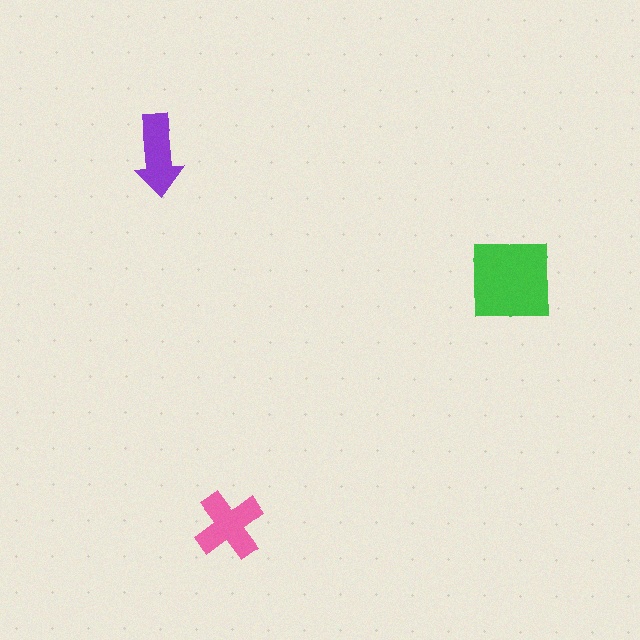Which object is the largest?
The green square.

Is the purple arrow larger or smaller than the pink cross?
Smaller.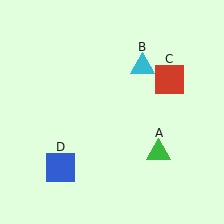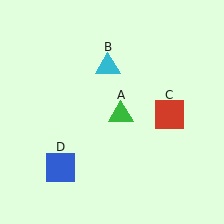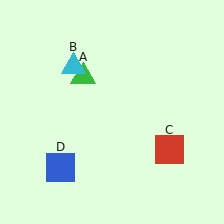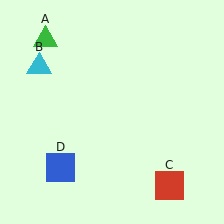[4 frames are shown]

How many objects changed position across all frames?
3 objects changed position: green triangle (object A), cyan triangle (object B), red square (object C).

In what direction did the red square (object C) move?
The red square (object C) moved down.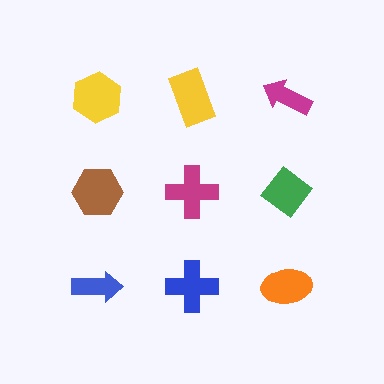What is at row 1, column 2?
A yellow rectangle.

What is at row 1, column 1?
A yellow hexagon.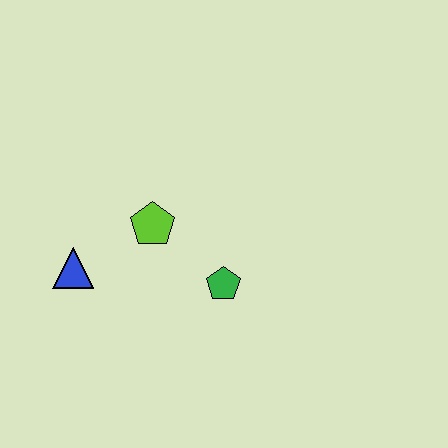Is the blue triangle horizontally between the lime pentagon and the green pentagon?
No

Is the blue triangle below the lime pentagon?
Yes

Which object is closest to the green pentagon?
The lime pentagon is closest to the green pentagon.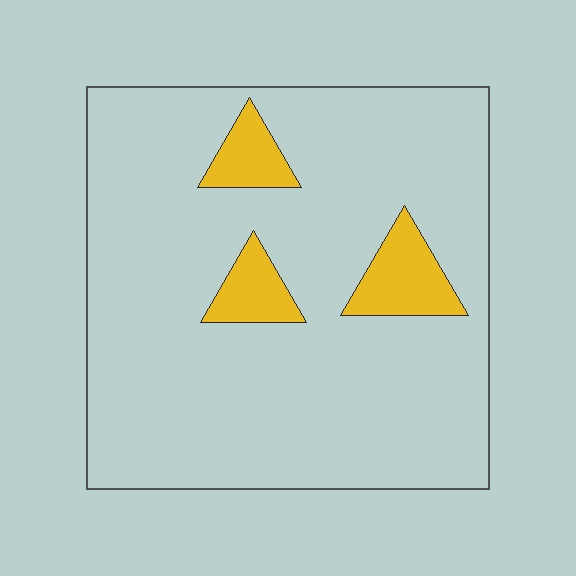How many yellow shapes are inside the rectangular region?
3.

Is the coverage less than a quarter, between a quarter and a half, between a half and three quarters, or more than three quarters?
Less than a quarter.